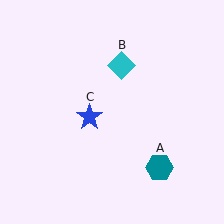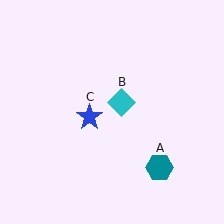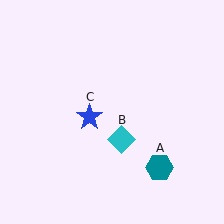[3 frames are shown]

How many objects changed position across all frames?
1 object changed position: cyan diamond (object B).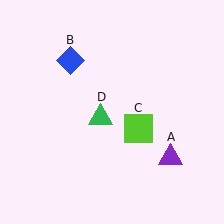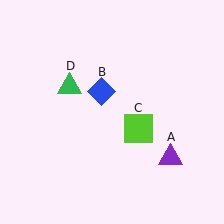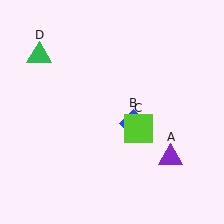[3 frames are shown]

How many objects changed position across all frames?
2 objects changed position: blue diamond (object B), green triangle (object D).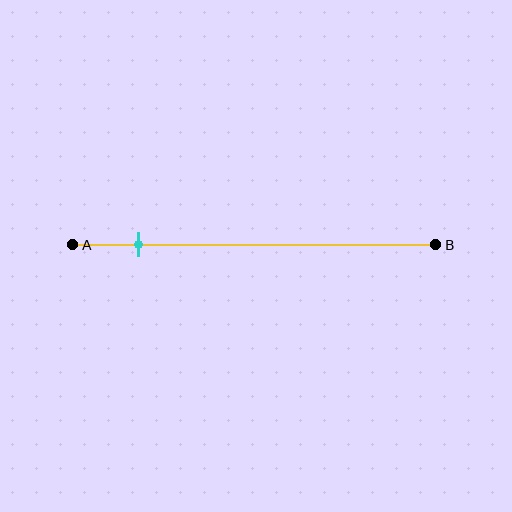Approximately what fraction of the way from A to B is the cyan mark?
The cyan mark is approximately 20% of the way from A to B.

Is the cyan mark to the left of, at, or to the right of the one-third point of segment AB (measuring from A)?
The cyan mark is to the left of the one-third point of segment AB.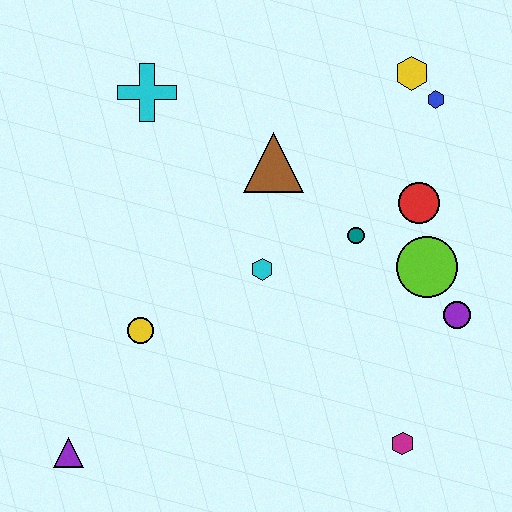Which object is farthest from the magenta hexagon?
The cyan cross is farthest from the magenta hexagon.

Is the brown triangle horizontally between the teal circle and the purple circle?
No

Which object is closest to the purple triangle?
The yellow circle is closest to the purple triangle.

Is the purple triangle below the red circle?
Yes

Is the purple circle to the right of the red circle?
Yes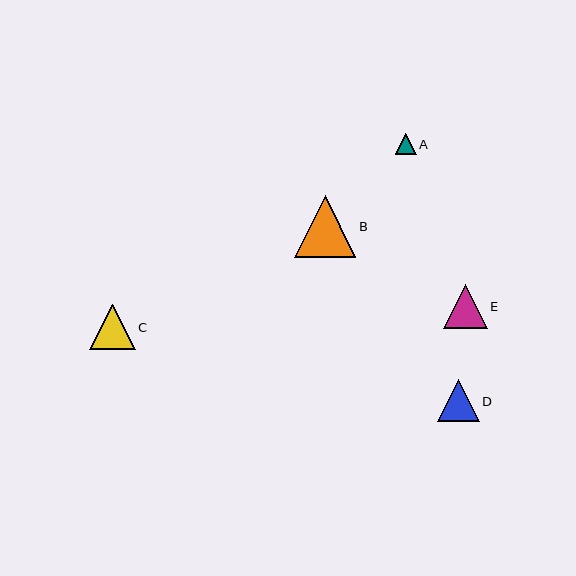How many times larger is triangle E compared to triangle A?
Triangle E is approximately 2.1 times the size of triangle A.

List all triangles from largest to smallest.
From largest to smallest: B, C, E, D, A.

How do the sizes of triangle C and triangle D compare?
Triangle C and triangle D are approximately the same size.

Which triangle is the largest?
Triangle B is the largest with a size of approximately 61 pixels.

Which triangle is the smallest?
Triangle A is the smallest with a size of approximately 21 pixels.